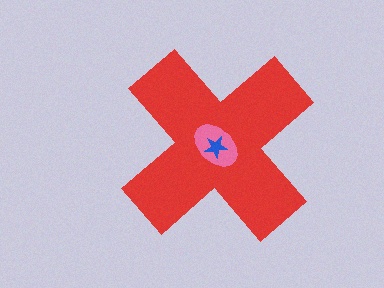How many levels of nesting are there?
3.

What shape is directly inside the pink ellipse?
The blue star.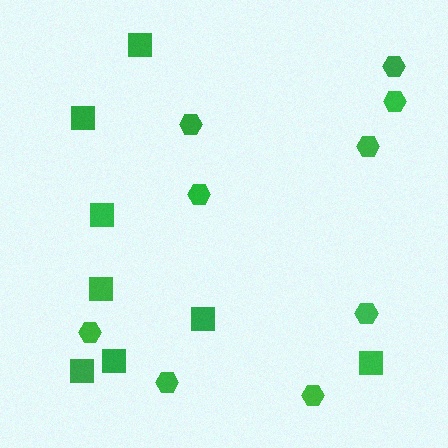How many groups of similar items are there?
There are 2 groups: one group of hexagons (9) and one group of squares (8).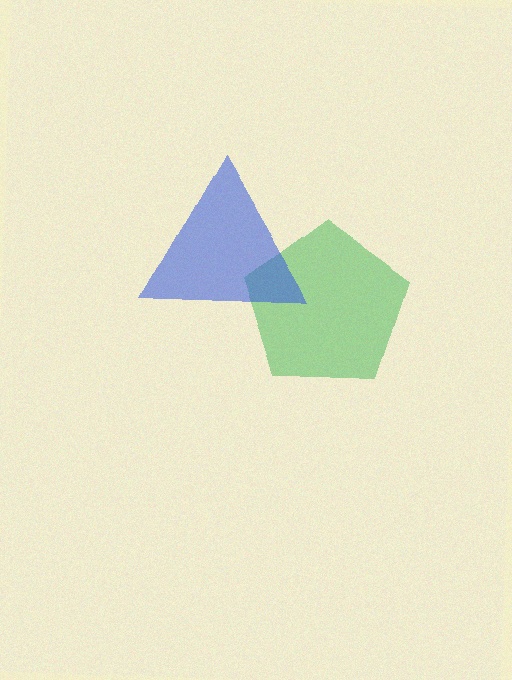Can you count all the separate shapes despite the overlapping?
Yes, there are 2 separate shapes.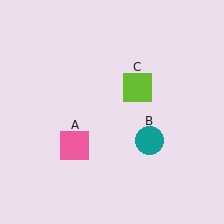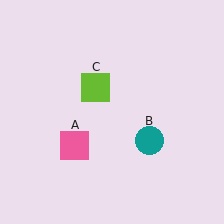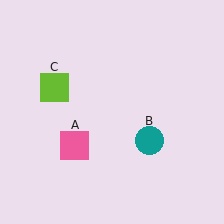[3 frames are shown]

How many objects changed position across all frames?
1 object changed position: lime square (object C).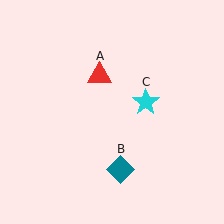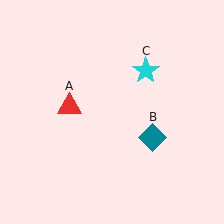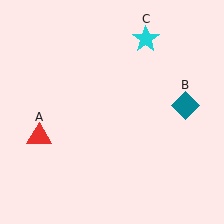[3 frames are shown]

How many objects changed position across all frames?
3 objects changed position: red triangle (object A), teal diamond (object B), cyan star (object C).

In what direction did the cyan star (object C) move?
The cyan star (object C) moved up.